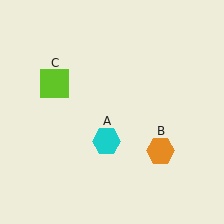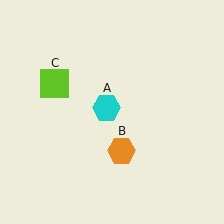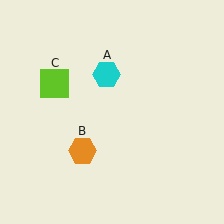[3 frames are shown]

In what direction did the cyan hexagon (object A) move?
The cyan hexagon (object A) moved up.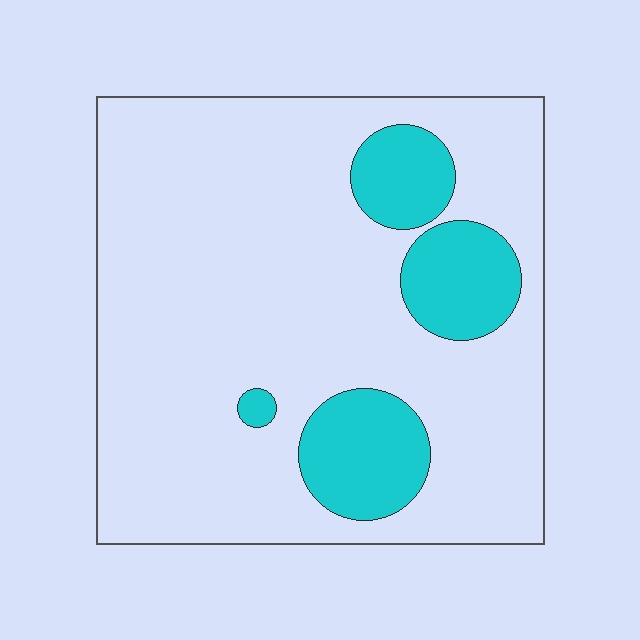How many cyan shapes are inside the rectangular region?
4.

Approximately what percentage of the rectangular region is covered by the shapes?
Approximately 20%.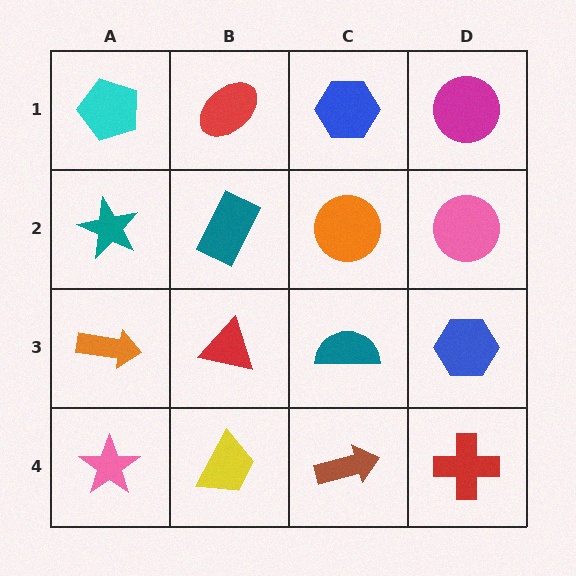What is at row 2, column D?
A pink circle.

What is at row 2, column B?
A teal rectangle.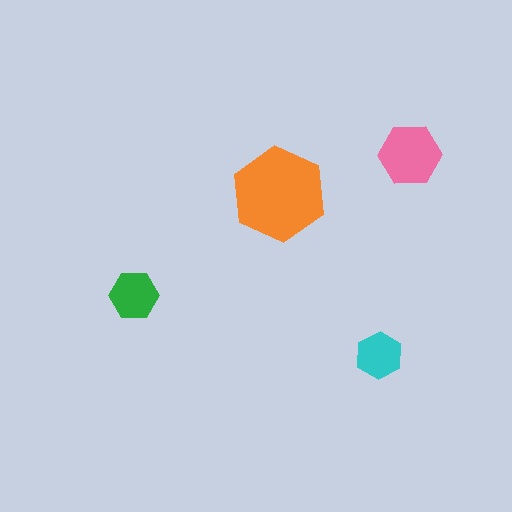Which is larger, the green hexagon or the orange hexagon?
The orange one.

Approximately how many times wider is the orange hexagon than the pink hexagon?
About 1.5 times wider.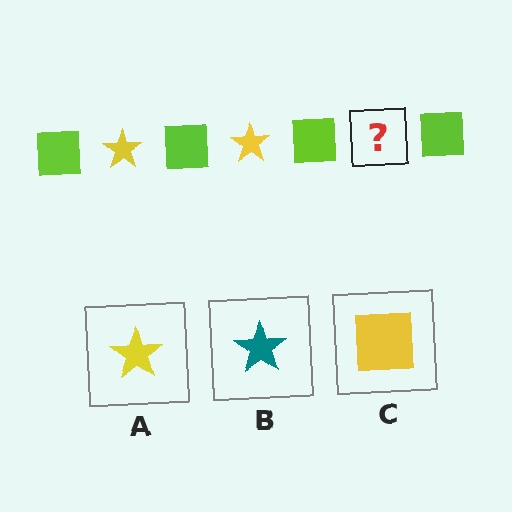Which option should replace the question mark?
Option A.